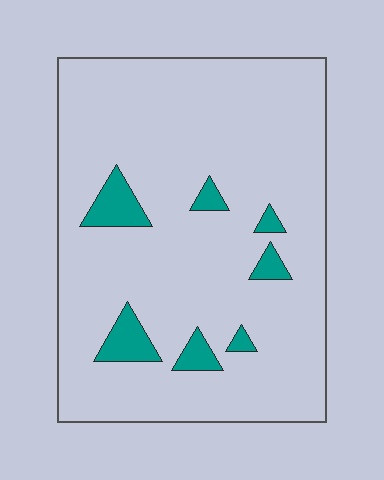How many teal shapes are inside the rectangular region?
7.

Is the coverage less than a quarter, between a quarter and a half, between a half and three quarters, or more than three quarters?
Less than a quarter.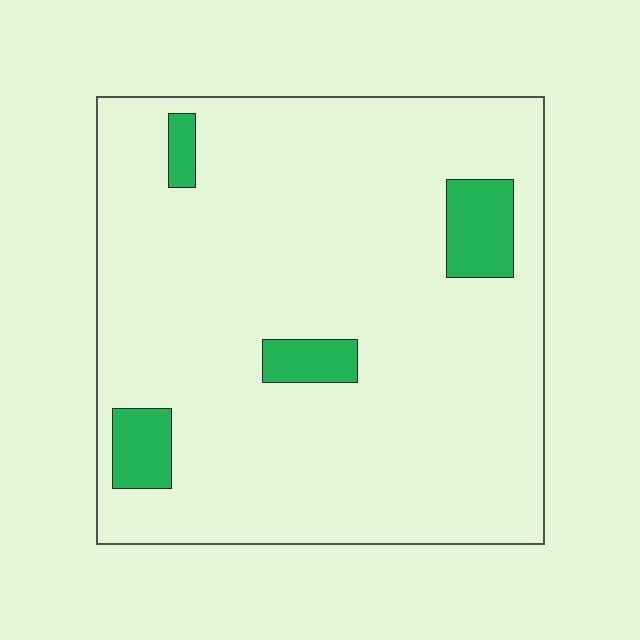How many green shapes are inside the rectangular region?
4.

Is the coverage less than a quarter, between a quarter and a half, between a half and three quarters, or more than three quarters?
Less than a quarter.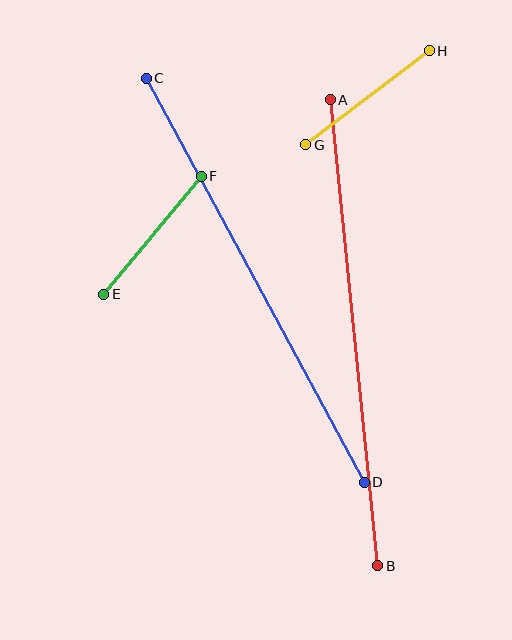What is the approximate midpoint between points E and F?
The midpoint is at approximately (153, 235) pixels.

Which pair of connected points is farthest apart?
Points A and B are farthest apart.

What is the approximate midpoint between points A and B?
The midpoint is at approximately (354, 333) pixels.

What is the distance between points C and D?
The distance is approximately 459 pixels.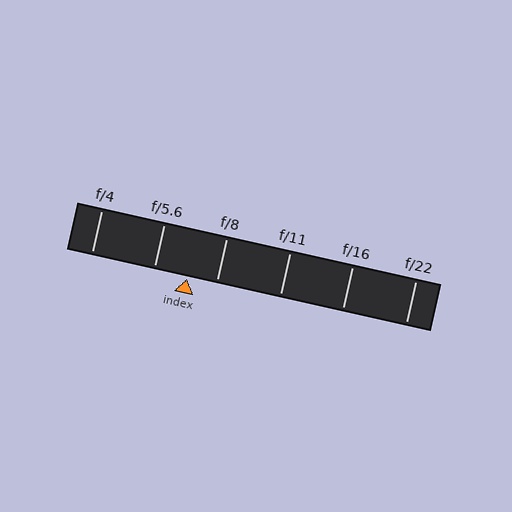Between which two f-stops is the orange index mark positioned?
The index mark is between f/5.6 and f/8.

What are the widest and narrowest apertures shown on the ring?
The widest aperture shown is f/4 and the narrowest is f/22.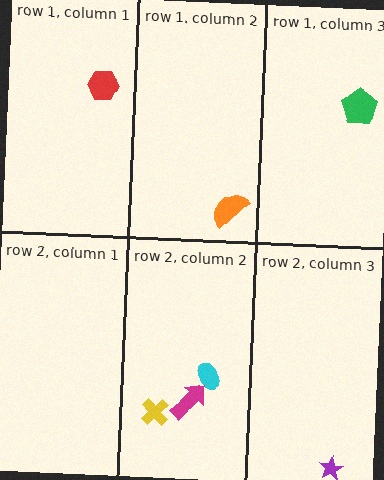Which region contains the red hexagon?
The row 1, column 1 region.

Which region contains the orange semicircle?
The row 1, column 2 region.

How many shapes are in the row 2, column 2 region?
3.